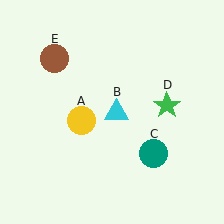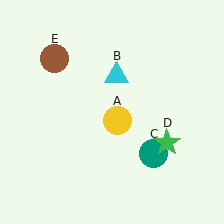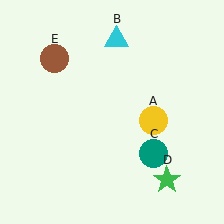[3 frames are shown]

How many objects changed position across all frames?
3 objects changed position: yellow circle (object A), cyan triangle (object B), green star (object D).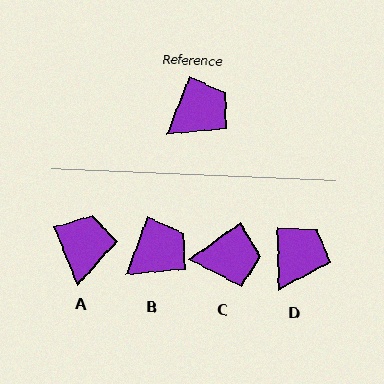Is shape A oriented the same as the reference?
No, it is off by about 42 degrees.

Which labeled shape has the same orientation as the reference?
B.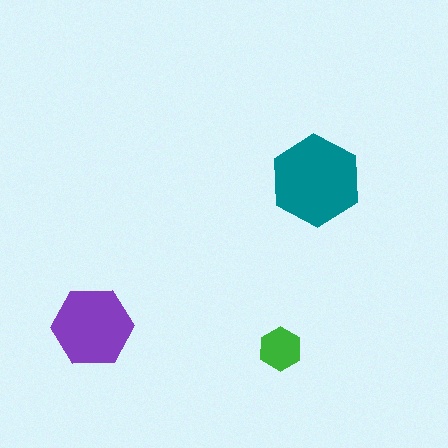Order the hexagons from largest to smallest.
the teal one, the purple one, the green one.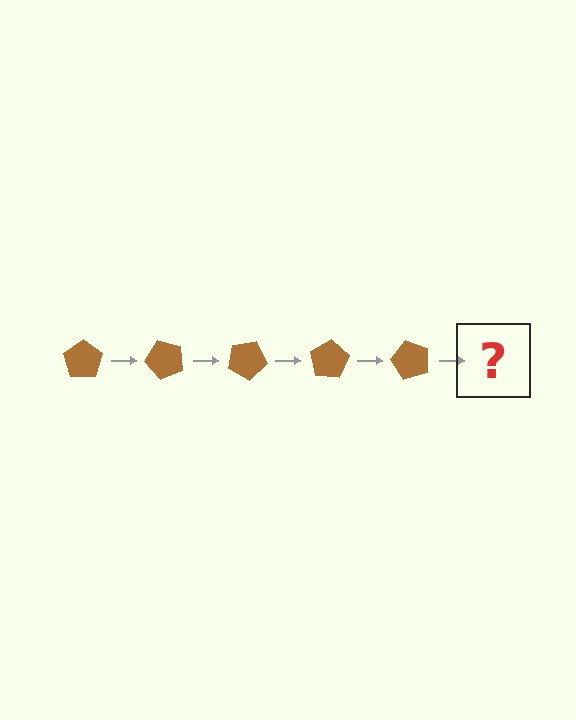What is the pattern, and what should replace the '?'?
The pattern is that the pentagon rotates 50 degrees each step. The '?' should be a brown pentagon rotated 250 degrees.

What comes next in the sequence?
The next element should be a brown pentagon rotated 250 degrees.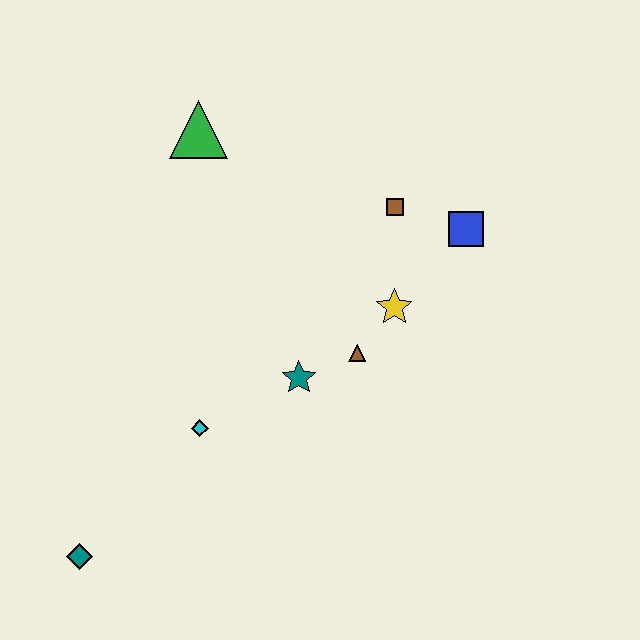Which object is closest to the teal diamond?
The cyan diamond is closest to the teal diamond.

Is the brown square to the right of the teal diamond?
Yes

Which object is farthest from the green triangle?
The teal diamond is farthest from the green triangle.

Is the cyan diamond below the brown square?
Yes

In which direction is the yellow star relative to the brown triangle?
The yellow star is above the brown triangle.